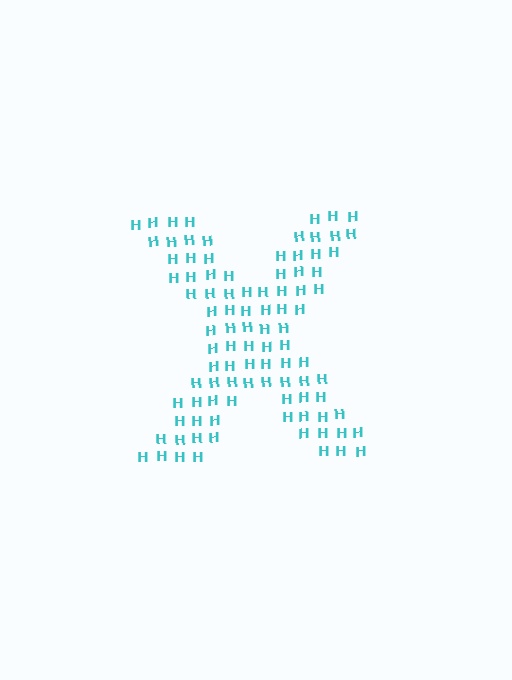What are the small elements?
The small elements are letter H's.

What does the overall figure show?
The overall figure shows the letter X.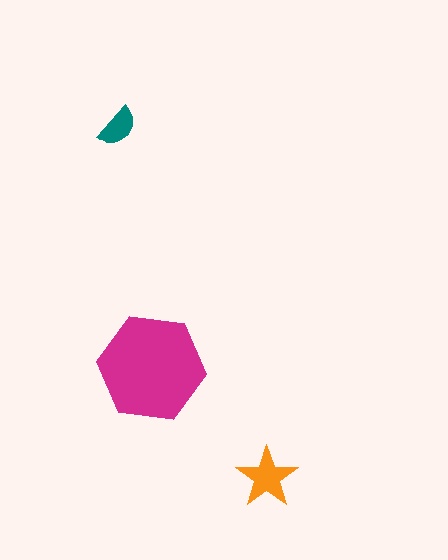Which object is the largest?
The magenta hexagon.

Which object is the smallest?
The teal semicircle.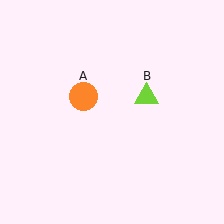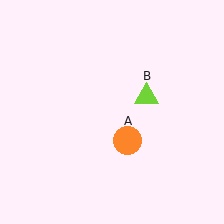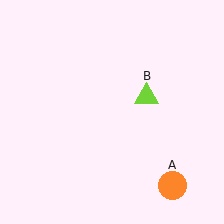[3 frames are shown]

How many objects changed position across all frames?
1 object changed position: orange circle (object A).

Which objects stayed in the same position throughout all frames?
Lime triangle (object B) remained stationary.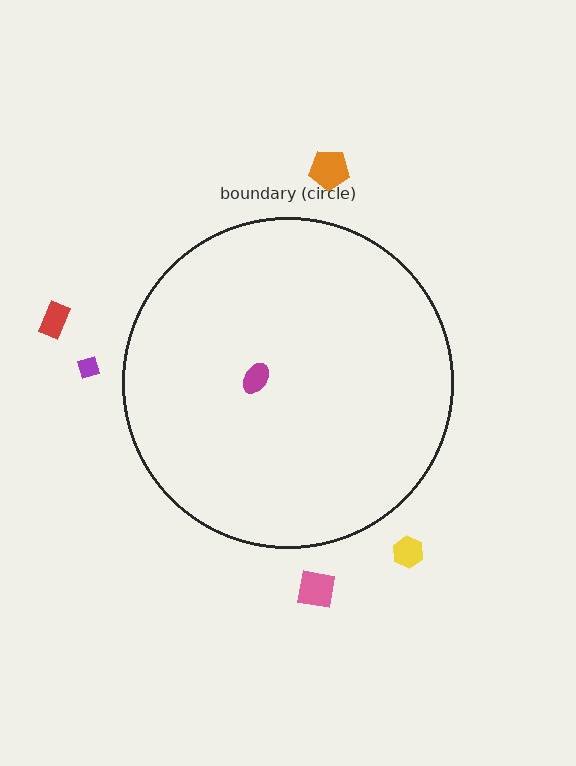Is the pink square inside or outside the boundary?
Outside.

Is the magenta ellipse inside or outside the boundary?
Inside.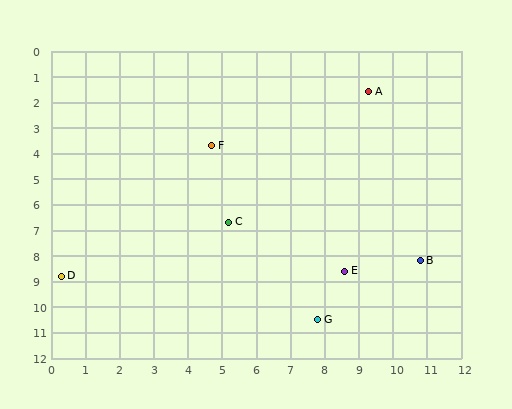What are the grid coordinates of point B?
Point B is at approximately (10.8, 8.2).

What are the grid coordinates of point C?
Point C is at approximately (5.2, 6.7).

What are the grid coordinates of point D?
Point D is at approximately (0.3, 8.8).